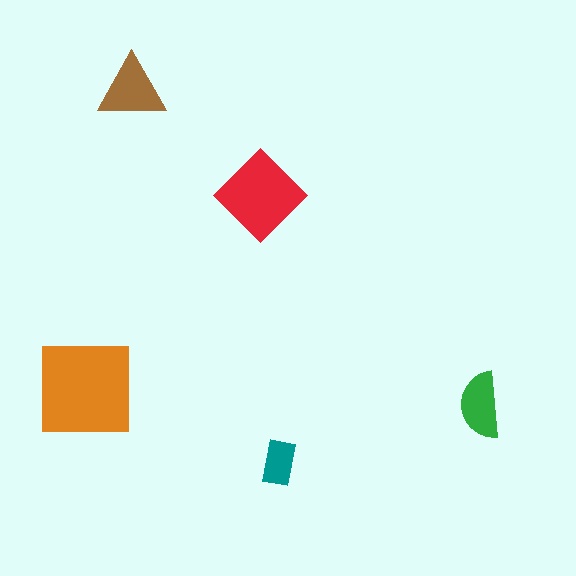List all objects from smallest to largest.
The teal rectangle, the green semicircle, the brown triangle, the red diamond, the orange square.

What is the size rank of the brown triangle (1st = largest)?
3rd.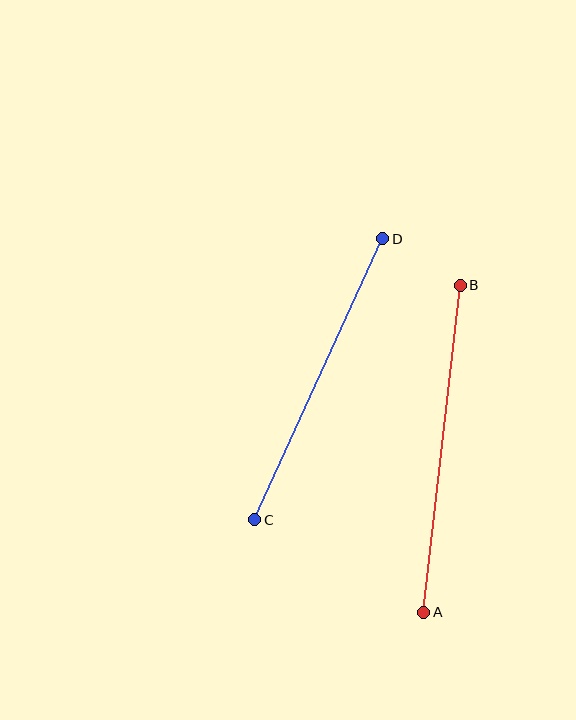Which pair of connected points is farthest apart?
Points A and B are farthest apart.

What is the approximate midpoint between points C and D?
The midpoint is at approximately (319, 379) pixels.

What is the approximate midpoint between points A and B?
The midpoint is at approximately (442, 449) pixels.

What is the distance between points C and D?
The distance is approximately 309 pixels.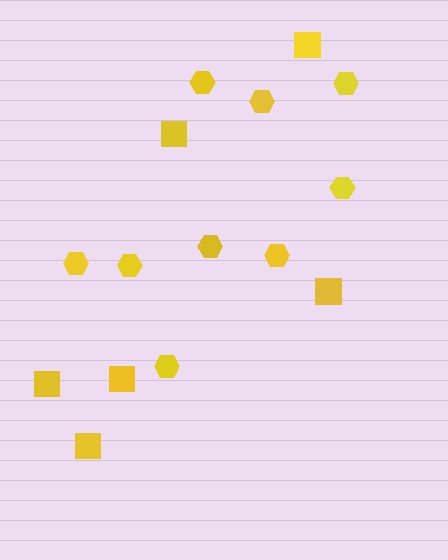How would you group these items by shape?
There are 2 groups: one group of squares (6) and one group of hexagons (9).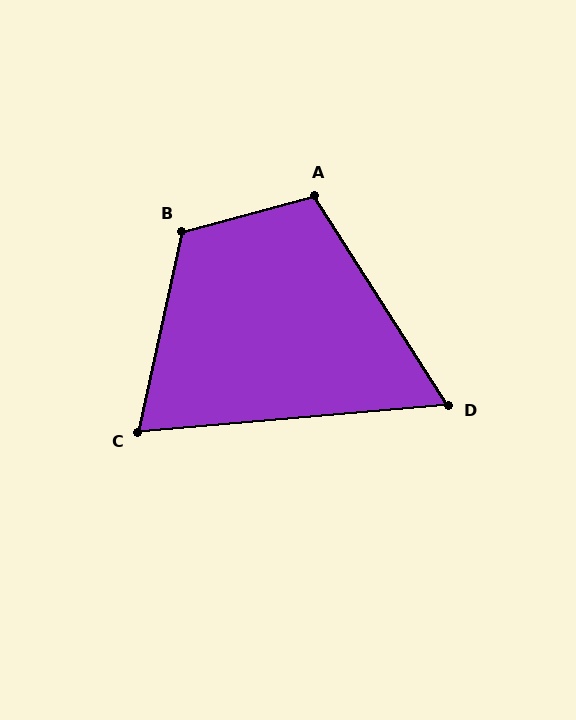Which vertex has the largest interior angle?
B, at approximately 118 degrees.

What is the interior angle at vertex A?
Approximately 107 degrees (obtuse).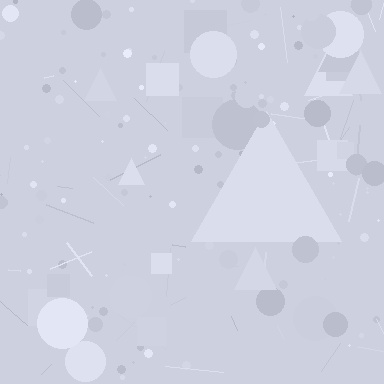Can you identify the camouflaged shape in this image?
The camouflaged shape is a triangle.